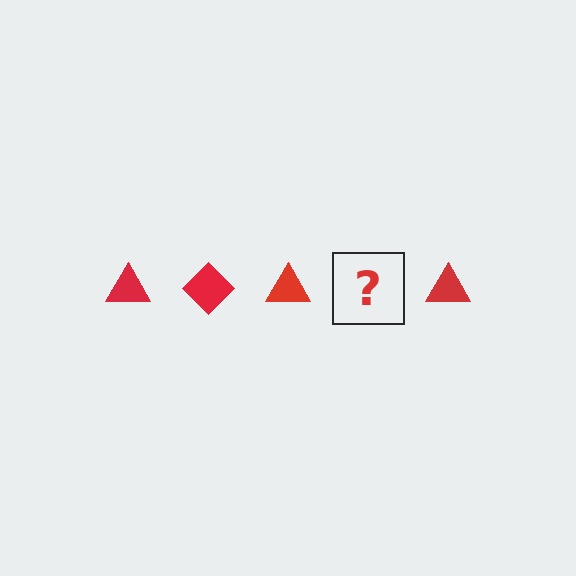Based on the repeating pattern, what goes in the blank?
The blank should be a red diamond.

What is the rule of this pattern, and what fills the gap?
The rule is that the pattern cycles through triangle, diamond shapes in red. The gap should be filled with a red diamond.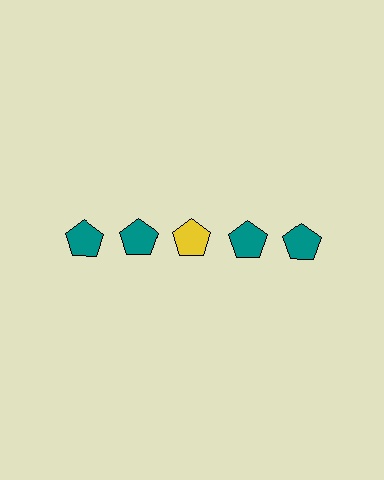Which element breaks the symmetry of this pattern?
The yellow pentagon in the top row, center column breaks the symmetry. All other shapes are teal pentagons.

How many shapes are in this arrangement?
There are 5 shapes arranged in a grid pattern.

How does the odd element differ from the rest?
It has a different color: yellow instead of teal.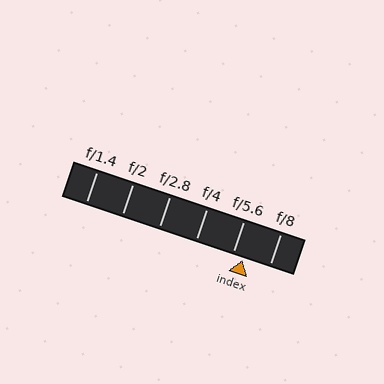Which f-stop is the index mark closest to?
The index mark is closest to f/5.6.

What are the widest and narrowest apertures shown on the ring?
The widest aperture shown is f/1.4 and the narrowest is f/8.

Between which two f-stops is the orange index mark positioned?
The index mark is between f/5.6 and f/8.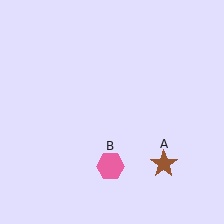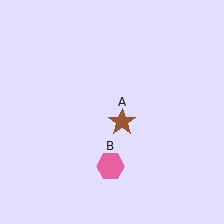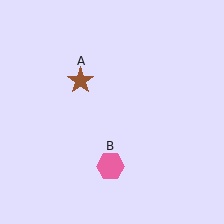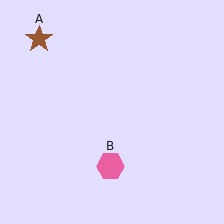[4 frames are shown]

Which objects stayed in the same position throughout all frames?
Pink hexagon (object B) remained stationary.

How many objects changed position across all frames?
1 object changed position: brown star (object A).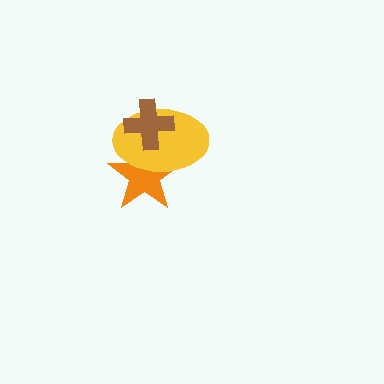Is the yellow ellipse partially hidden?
Yes, it is partially covered by another shape.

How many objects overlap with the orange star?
2 objects overlap with the orange star.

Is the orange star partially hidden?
Yes, it is partially covered by another shape.